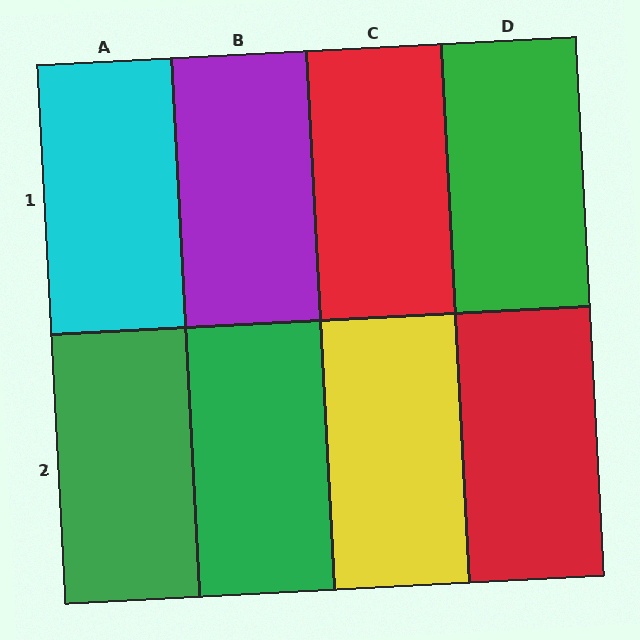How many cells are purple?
1 cell is purple.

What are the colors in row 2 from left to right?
Green, green, yellow, red.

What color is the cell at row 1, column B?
Purple.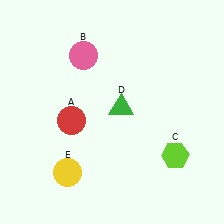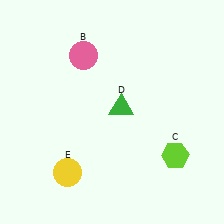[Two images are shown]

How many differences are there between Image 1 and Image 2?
There is 1 difference between the two images.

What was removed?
The red circle (A) was removed in Image 2.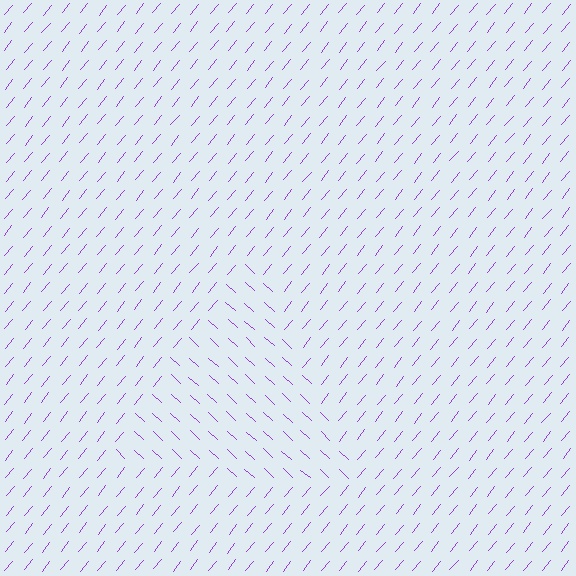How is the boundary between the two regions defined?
The boundary is defined purely by a change in line orientation (approximately 87 degrees difference). All lines are the same color and thickness.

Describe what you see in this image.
The image is filled with small purple line segments. A triangle region in the image has lines oriented differently from the surrounding lines, creating a visible texture boundary.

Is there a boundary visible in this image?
Yes, there is a texture boundary formed by a change in line orientation.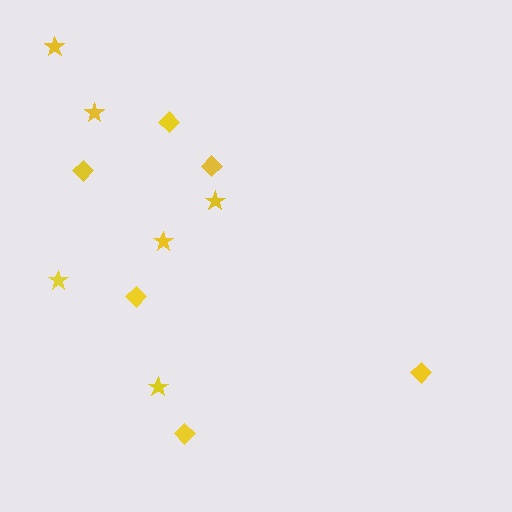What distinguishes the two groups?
There are 2 groups: one group of diamonds (6) and one group of stars (6).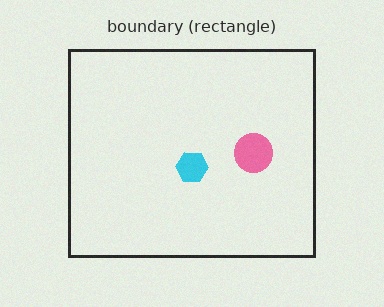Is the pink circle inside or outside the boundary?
Inside.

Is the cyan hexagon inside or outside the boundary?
Inside.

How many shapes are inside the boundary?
2 inside, 0 outside.